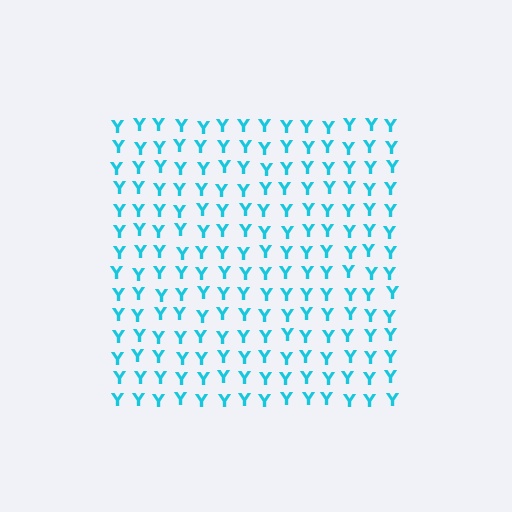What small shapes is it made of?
It is made of small letter Y's.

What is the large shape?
The large shape is a square.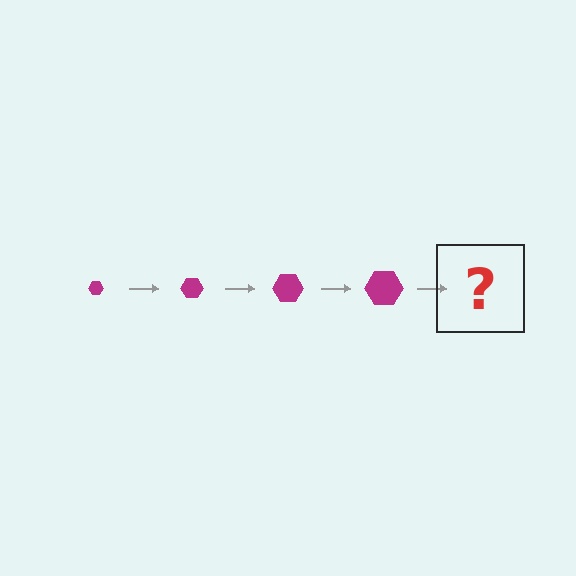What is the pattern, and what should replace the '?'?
The pattern is that the hexagon gets progressively larger each step. The '?' should be a magenta hexagon, larger than the previous one.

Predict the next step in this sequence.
The next step is a magenta hexagon, larger than the previous one.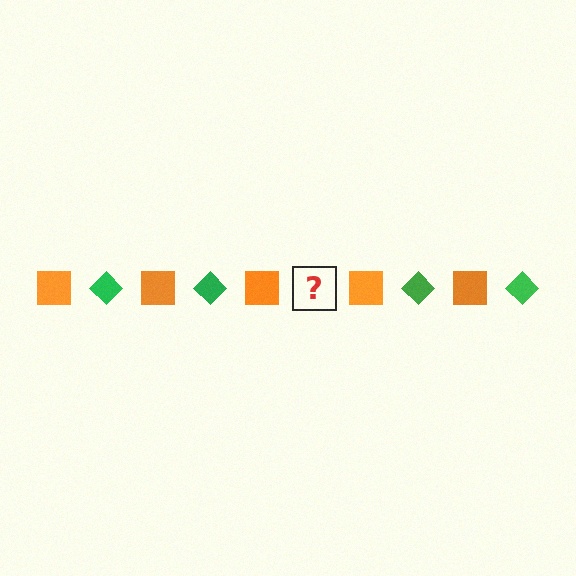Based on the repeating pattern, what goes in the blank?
The blank should be a green diamond.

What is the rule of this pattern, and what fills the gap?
The rule is that the pattern alternates between orange square and green diamond. The gap should be filled with a green diamond.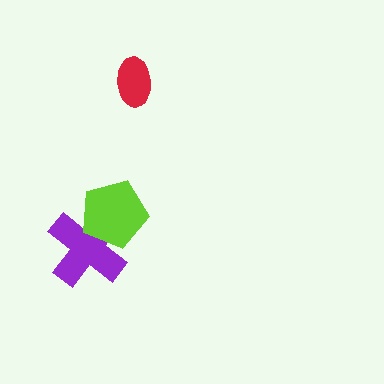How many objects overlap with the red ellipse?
0 objects overlap with the red ellipse.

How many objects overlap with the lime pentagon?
1 object overlaps with the lime pentagon.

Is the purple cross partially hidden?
Yes, it is partially covered by another shape.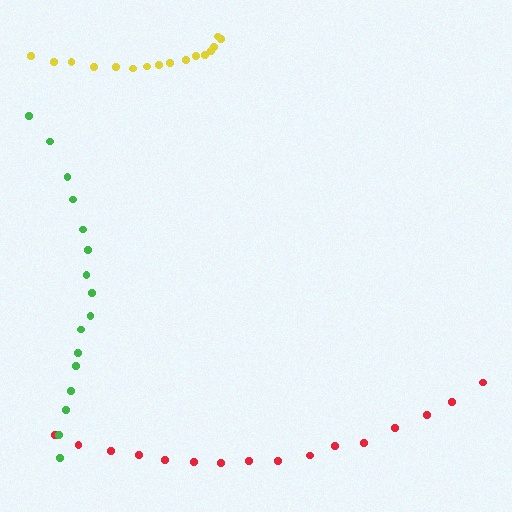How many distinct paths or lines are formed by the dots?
There are 3 distinct paths.